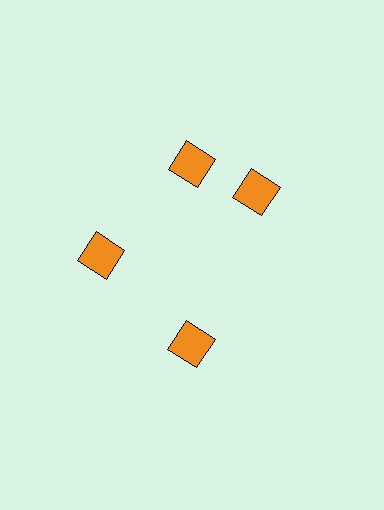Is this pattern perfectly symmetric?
No. The 4 orange diamonds are arranged in a ring, but one element near the 3 o'clock position is rotated out of alignment along the ring, breaking the 4-fold rotational symmetry.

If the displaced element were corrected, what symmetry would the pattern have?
It would have 4-fold rotational symmetry — the pattern would map onto itself every 90 degrees.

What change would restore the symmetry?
The symmetry would be restored by rotating it back into even spacing with its neighbors so that all 4 diamonds sit at equal angles and equal distance from the center.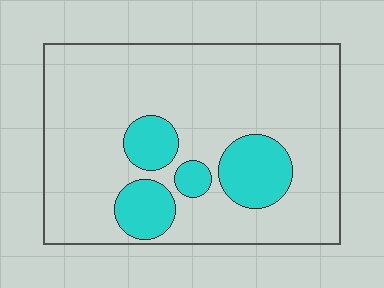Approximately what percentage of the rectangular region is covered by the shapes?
Approximately 20%.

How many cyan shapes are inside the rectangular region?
4.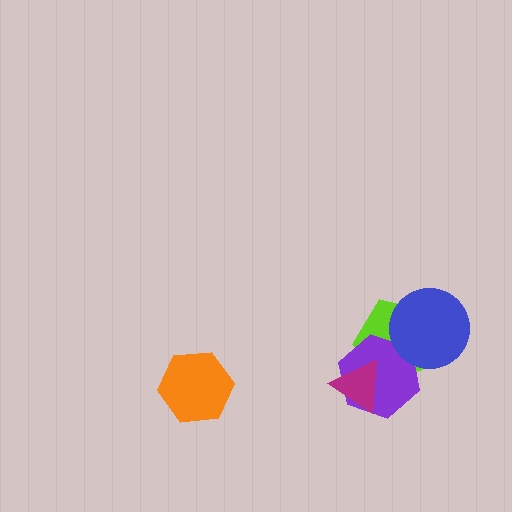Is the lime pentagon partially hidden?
Yes, it is partially covered by another shape.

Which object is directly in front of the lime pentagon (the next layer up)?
The purple hexagon is directly in front of the lime pentagon.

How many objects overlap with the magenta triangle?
2 objects overlap with the magenta triangle.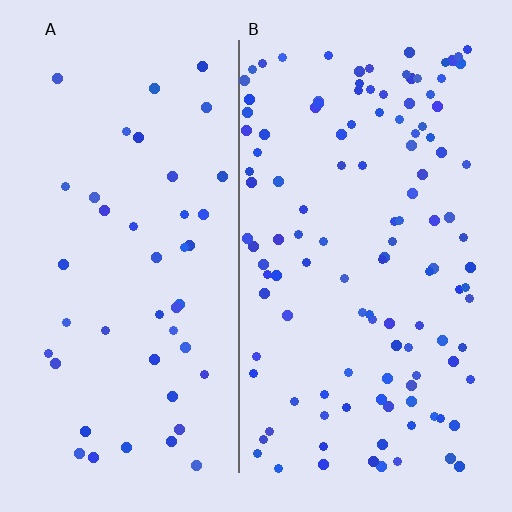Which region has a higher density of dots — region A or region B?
B (the right).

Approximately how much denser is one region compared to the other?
Approximately 2.6× — region B over region A.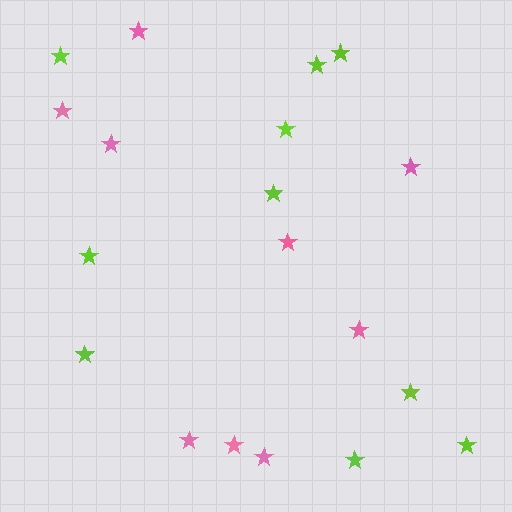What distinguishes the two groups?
There are 2 groups: one group of lime stars (10) and one group of pink stars (9).